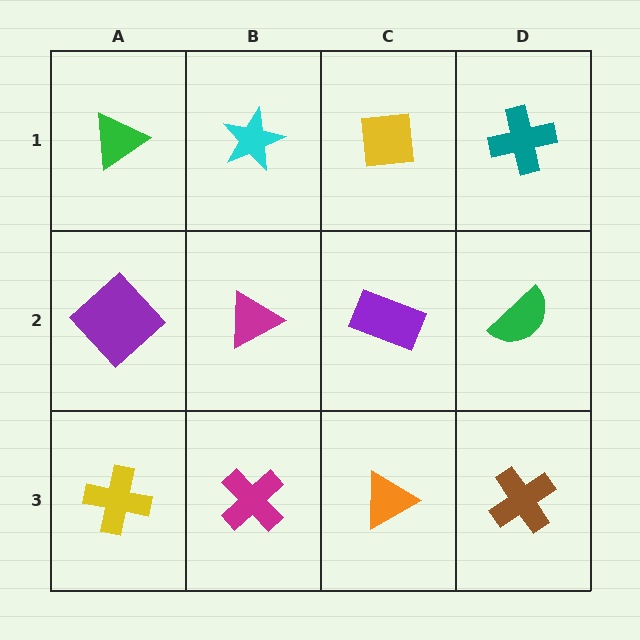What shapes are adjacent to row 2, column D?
A teal cross (row 1, column D), a brown cross (row 3, column D), a purple rectangle (row 2, column C).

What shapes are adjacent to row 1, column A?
A purple diamond (row 2, column A), a cyan star (row 1, column B).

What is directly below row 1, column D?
A green semicircle.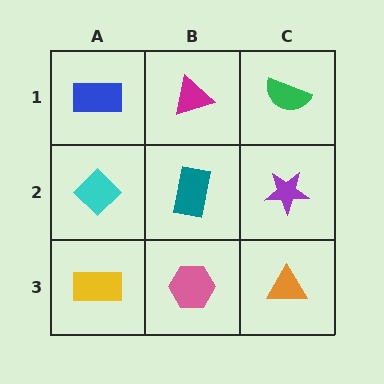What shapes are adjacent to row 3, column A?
A cyan diamond (row 2, column A), a pink hexagon (row 3, column B).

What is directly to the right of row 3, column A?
A pink hexagon.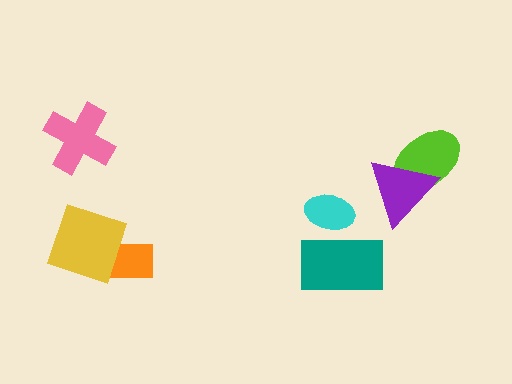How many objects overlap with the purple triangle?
1 object overlaps with the purple triangle.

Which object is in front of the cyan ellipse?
The teal rectangle is in front of the cyan ellipse.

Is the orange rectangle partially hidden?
Yes, it is partially covered by another shape.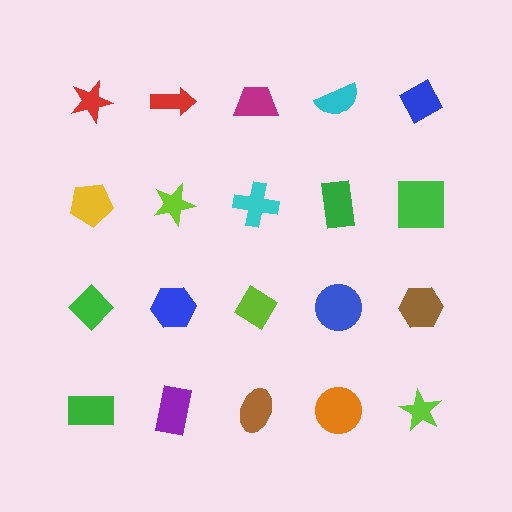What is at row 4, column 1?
A green rectangle.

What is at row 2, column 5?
A green square.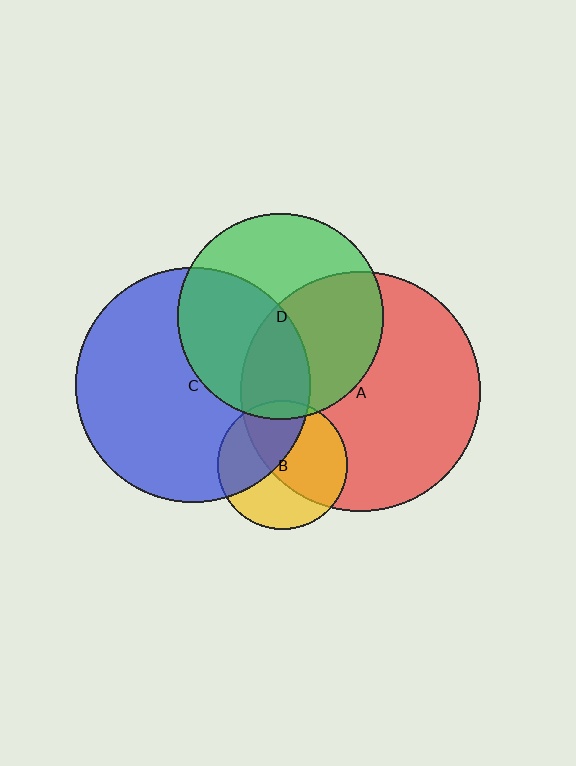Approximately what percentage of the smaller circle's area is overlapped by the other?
Approximately 5%.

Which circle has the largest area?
Circle A (red).